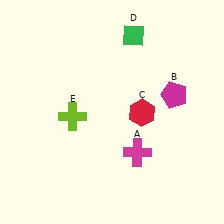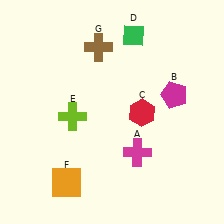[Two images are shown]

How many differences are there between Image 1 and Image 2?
There are 2 differences between the two images.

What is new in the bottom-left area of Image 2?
An orange square (F) was added in the bottom-left area of Image 2.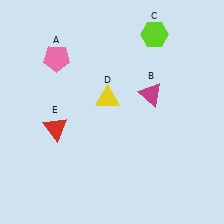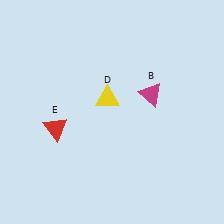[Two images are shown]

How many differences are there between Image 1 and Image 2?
There are 2 differences between the two images.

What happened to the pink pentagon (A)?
The pink pentagon (A) was removed in Image 2. It was in the top-left area of Image 1.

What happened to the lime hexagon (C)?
The lime hexagon (C) was removed in Image 2. It was in the top-right area of Image 1.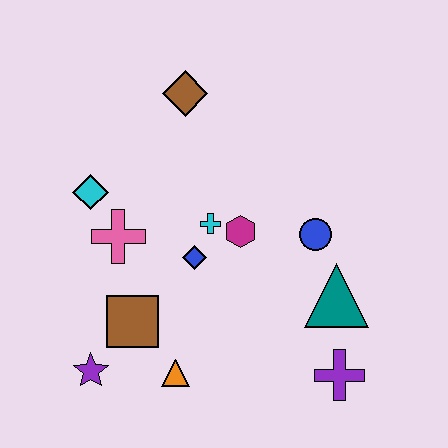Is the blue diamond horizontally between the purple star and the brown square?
No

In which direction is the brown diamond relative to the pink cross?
The brown diamond is above the pink cross.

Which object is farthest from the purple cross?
The brown diamond is farthest from the purple cross.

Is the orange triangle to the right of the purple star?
Yes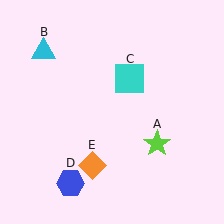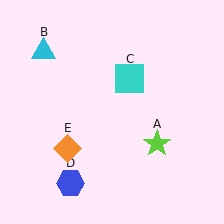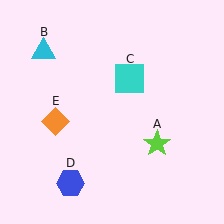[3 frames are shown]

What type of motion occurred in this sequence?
The orange diamond (object E) rotated clockwise around the center of the scene.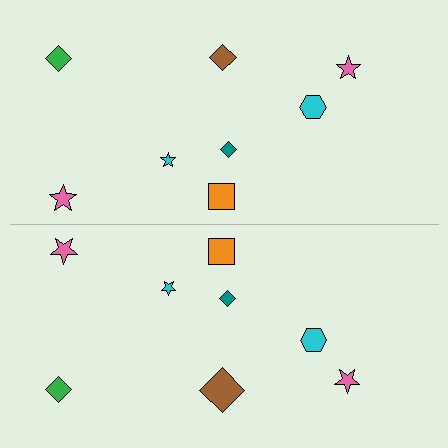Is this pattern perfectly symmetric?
No, the pattern is not perfectly symmetric. The brown diamond on the bottom side has a different size than its mirror counterpart.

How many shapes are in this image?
There are 16 shapes in this image.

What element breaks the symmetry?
The brown diamond on the bottom side has a different size than its mirror counterpart.